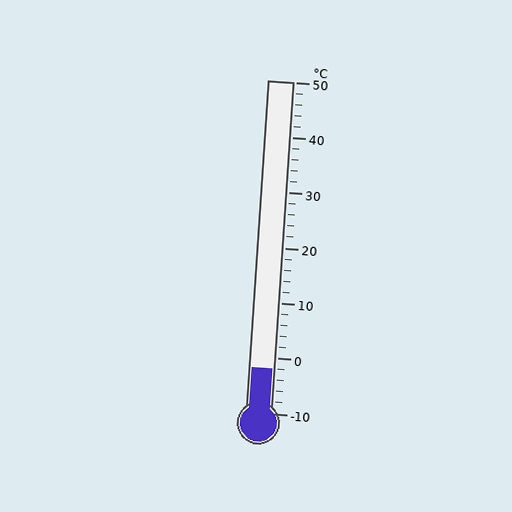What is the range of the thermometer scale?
The thermometer scale ranges from -10°C to 50°C.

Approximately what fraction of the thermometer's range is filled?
The thermometer is filled to approximately 15% of its range.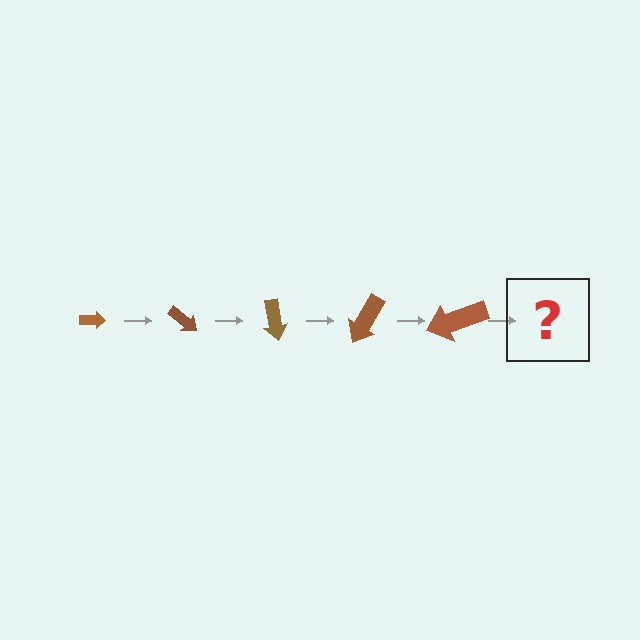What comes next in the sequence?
The next element should be an arrow, larger than the previous one and rotated 200 degrees from the start.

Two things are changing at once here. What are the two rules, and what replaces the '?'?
The two rules are that the arrow grows larger each step and it rotates 40 degrees each step. The '?' should be an arrow, larger than the previous one and rotated 200 degrees from the start.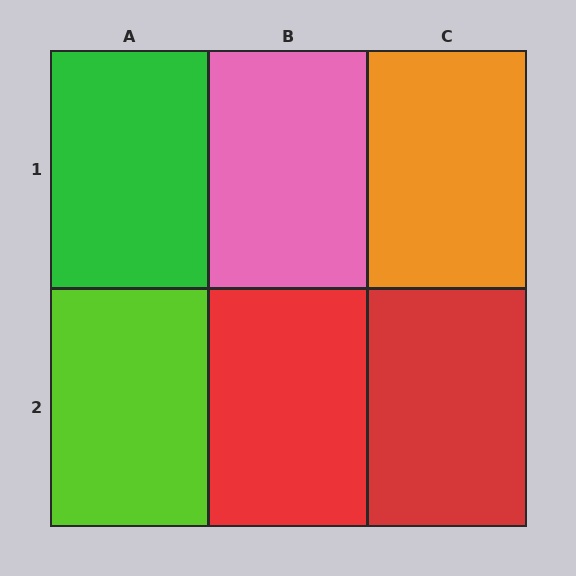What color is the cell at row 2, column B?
Red.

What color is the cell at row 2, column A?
Lime.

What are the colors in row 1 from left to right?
Green, pink, orange.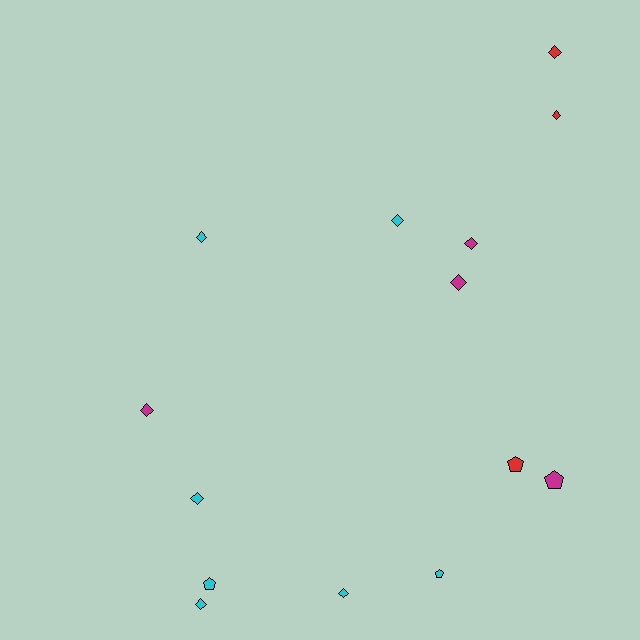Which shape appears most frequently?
Diamond, with 10 objects.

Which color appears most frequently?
Cyan, with 7 objects.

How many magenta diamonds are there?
There are 3 magenta diamonds.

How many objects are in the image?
There are 14 objects.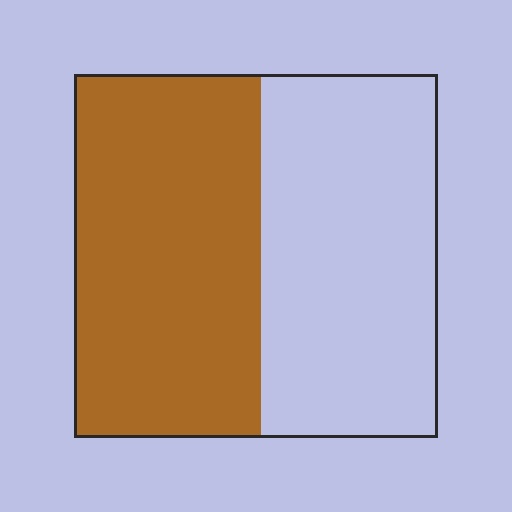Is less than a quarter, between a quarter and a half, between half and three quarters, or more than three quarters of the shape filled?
Between half and three quarters.